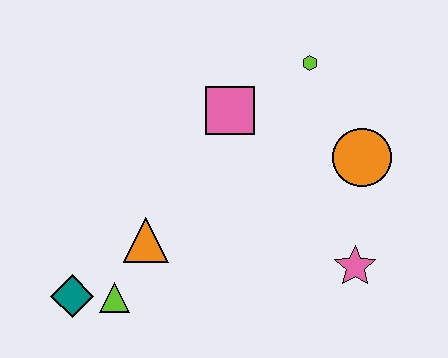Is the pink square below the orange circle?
No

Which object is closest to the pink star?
The orange circle is closest to the pink star.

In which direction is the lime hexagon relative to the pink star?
The lime hexagon is above the pink star.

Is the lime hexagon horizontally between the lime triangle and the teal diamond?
No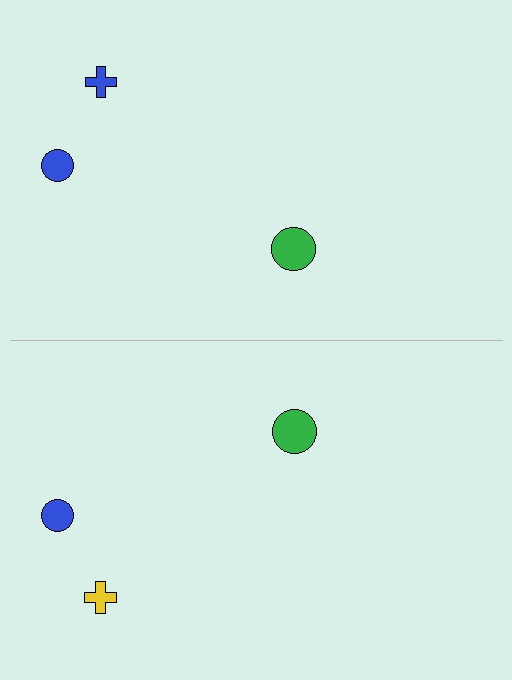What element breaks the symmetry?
The yellow cross on the bottom side breaks the symmetry — its mirror counterpart is blue.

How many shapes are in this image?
There are 6 shapes in this image.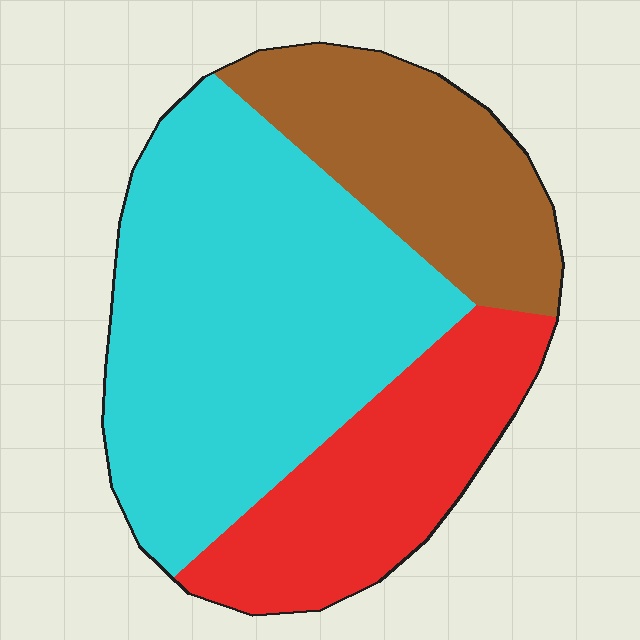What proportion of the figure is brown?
Brown takes up less than a quarter of the figure.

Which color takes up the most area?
Cyan, at roughly 50%.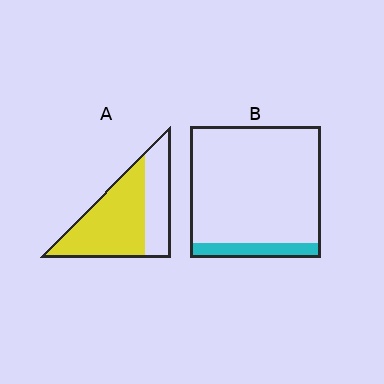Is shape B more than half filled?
No.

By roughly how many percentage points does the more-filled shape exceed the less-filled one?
By roughly 55 percentage points (A over B).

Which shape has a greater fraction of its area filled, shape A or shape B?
Shape A.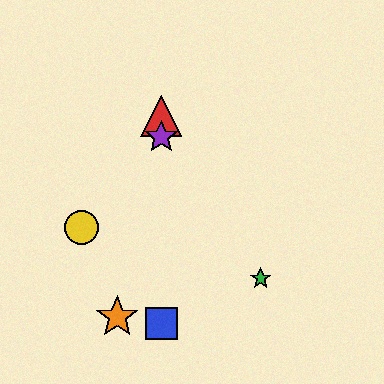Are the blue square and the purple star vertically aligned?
Yes, both are at x≈161.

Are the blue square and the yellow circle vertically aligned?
No, the blue square is at x≈161 and the yellow circle is at x≈81.